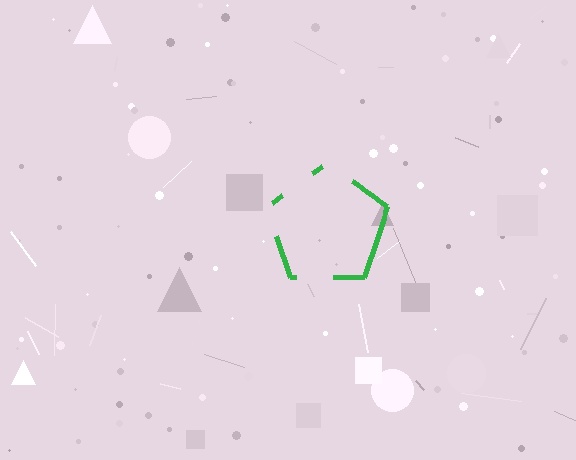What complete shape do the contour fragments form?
The contour fragments form a pentagon.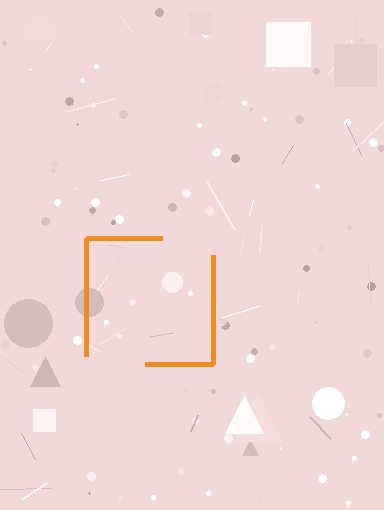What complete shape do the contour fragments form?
The contour fragments form a square.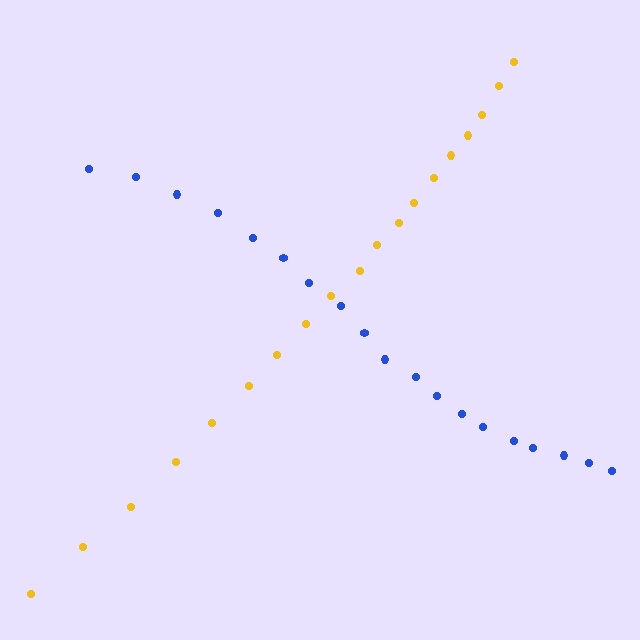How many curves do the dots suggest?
There are 2 distinct paths.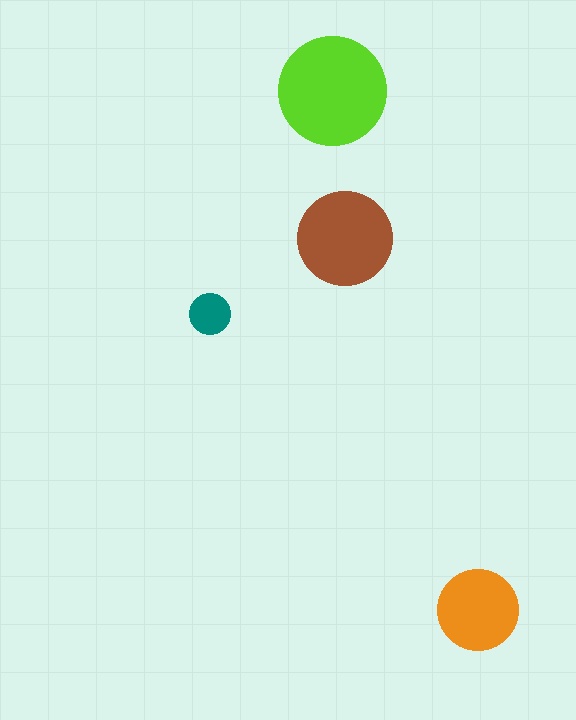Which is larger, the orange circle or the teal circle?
The orange one.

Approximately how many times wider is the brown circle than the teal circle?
About 2.5 times wider.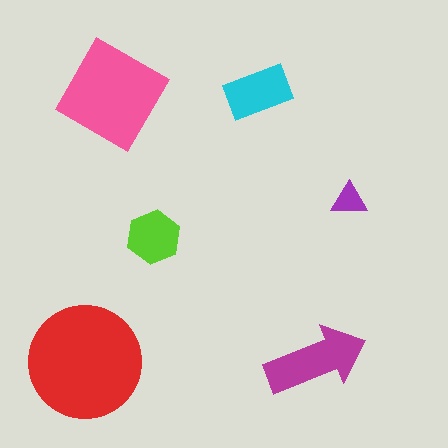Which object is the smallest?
The purple triangle.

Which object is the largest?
The red circle.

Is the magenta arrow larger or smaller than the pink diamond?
Smaller.